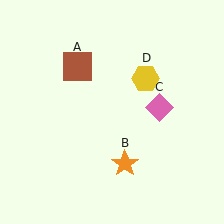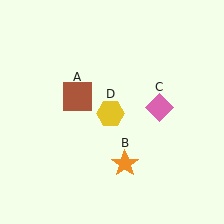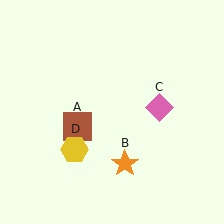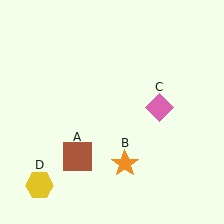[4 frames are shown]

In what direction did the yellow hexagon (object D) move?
The yellow hexagon (object D) moved down and to the left.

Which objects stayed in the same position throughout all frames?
Orange star (object B) and pink diamond (object C) remained stationary.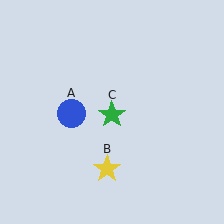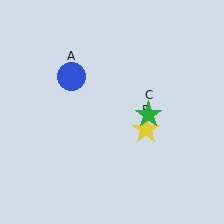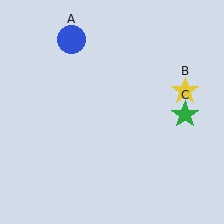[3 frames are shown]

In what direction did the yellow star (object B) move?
The yellow star (object B) moved up and to the right.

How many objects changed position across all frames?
3 objects changed position: blue circle (object A), yellow star (object B), green star (object C).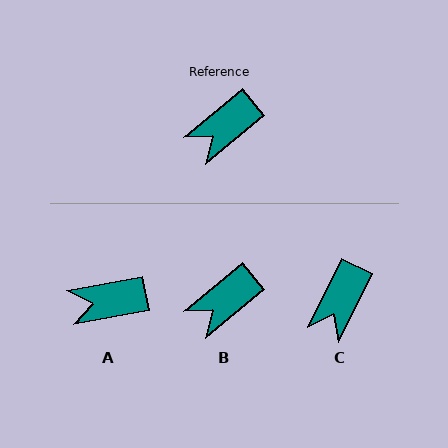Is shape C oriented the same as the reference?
No, it is off by about 24 degrees.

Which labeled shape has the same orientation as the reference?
B.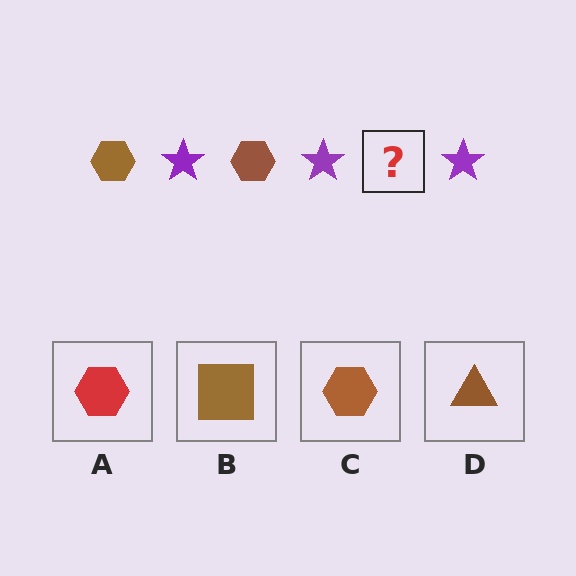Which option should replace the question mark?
Option C.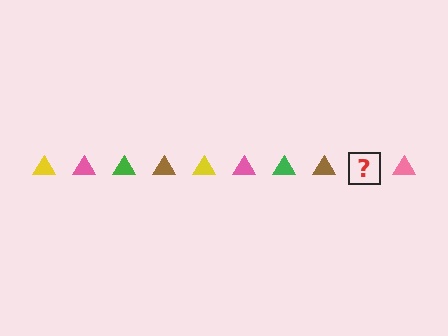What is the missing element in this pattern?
The missing element is a yellow triangle.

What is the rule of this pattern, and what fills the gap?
The rule is that the pattern cycles through yellow, pink, green, brown triangles. The gap should be filled with a yellow triangle.